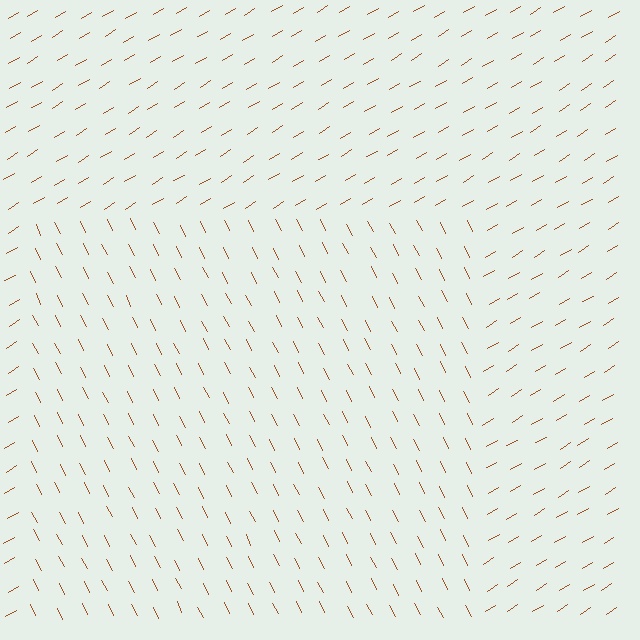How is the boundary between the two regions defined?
The boundary is defined purely by a change in line orientation (approximately 85 degrees difference). All lines are the same color and thickness.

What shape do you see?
I see a rectangle.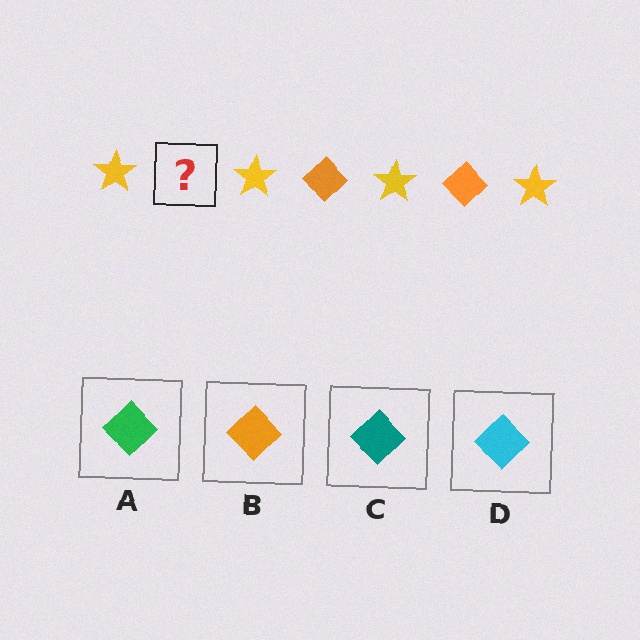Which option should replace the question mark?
Option B.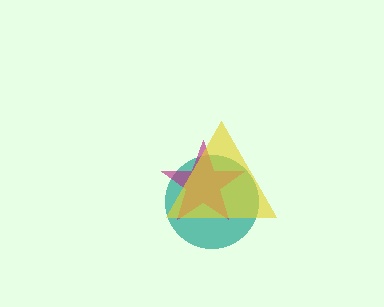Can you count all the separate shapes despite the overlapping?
Yes, there are 3 separate shapes.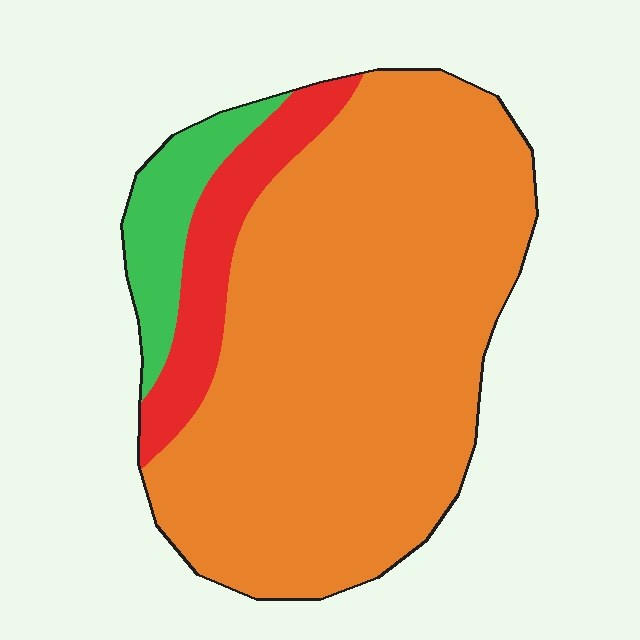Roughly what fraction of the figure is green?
Green takes up about one tenth (1/10) of the figure.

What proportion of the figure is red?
Red takes up less than a quarter of the figure.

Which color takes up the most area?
Orange, at roughly 80%.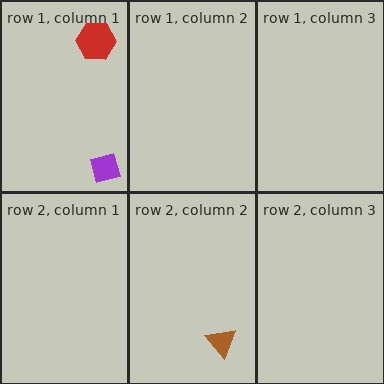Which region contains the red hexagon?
The row 1, column 1 region.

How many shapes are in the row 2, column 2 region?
1.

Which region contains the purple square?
The row 1, column 1 region.